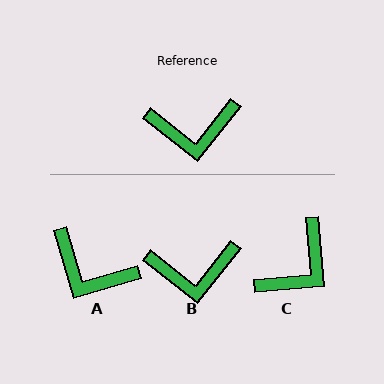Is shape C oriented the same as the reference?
No, it is off by about 43 degrees.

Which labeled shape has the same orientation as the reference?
B.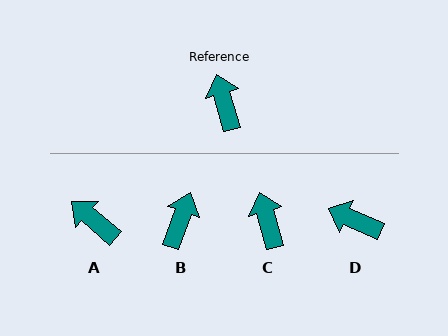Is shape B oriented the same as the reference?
No, it is off by about 35 degrees.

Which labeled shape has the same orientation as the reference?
C.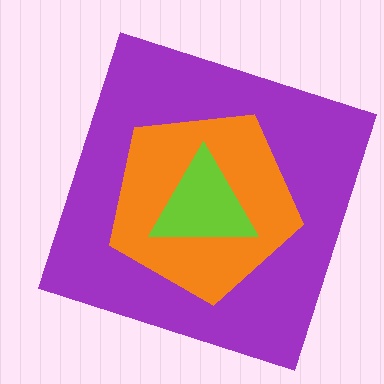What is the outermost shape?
The purple square.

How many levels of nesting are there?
3.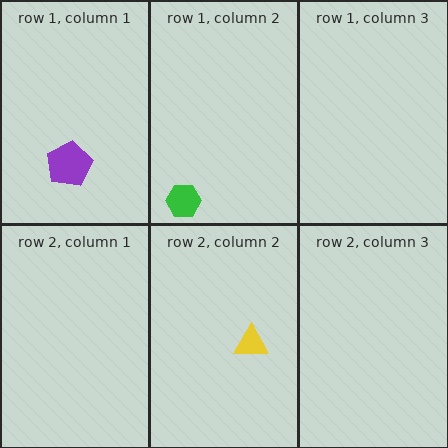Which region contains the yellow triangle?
The row 2, column 2 region.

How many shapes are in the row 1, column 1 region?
2.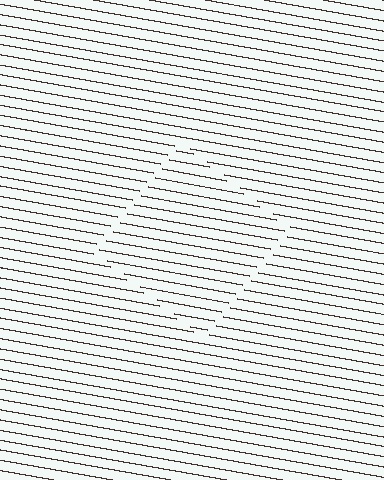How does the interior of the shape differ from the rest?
The interior of the shape contains the same grating, shifted by half a period — the contour is defined by the phase discontinuity where line-ends from the inner and outer gratings abut.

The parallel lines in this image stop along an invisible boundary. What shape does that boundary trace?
An illusory square. The interior of the shape contains the same grating, shifted by half a period — the contour is defined by the phase discontinuity where line-ends from the inner and outer gratings abut.